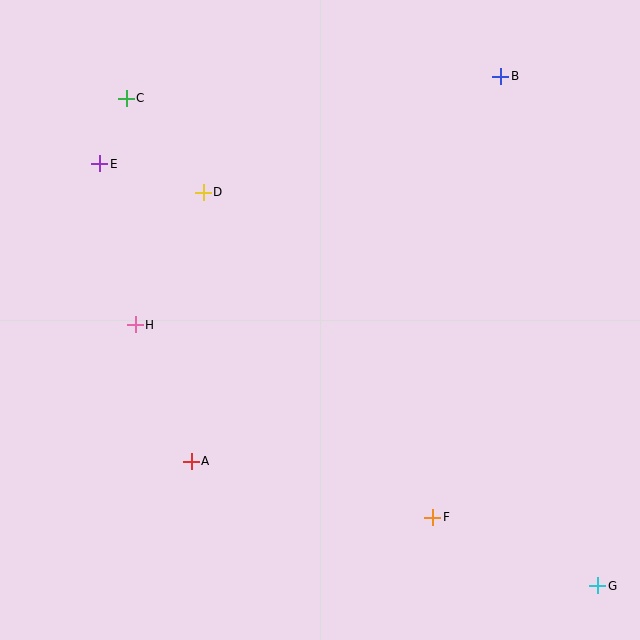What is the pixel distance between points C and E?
The distance between C and E is 70 pixels.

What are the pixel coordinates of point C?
Point C is at (126, 98).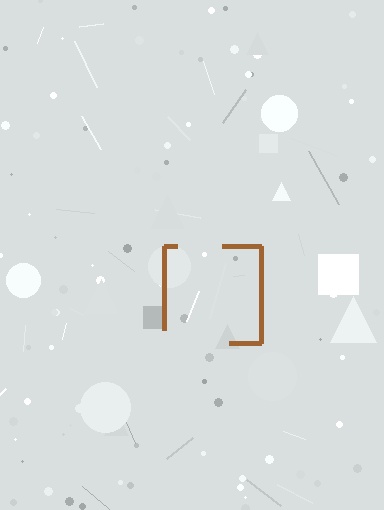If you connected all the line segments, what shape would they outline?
They would outline a square.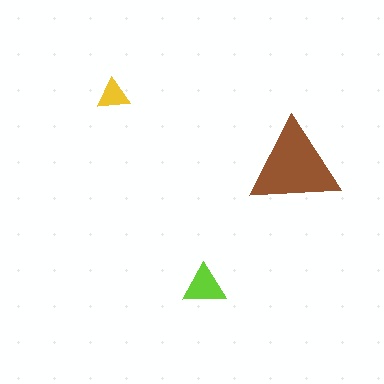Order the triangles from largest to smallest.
the brown one, the lime one, the yellow one.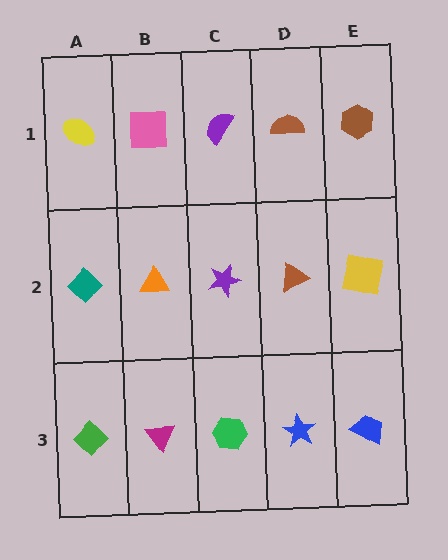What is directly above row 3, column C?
A purple star.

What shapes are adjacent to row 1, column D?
A brown triangle (row 2, column D), a purple semicircle (row 1, column C), a brown hexagon (row 1, column E).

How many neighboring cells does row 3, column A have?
2.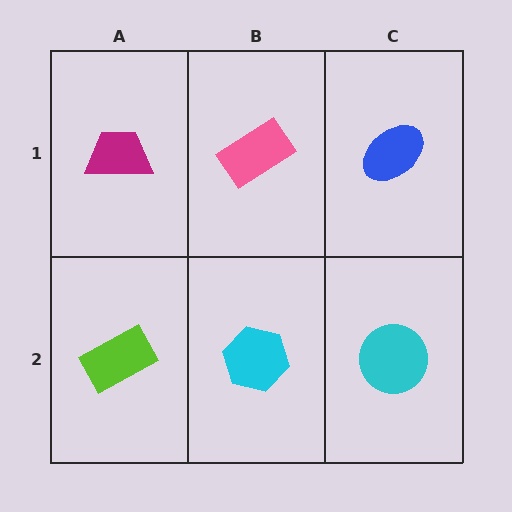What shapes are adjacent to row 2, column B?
A pink rectangle (row 1, column B), a lime rectangle (row 2, column A), a cyan circle (row 2, column C).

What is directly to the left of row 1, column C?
A pink rectangle.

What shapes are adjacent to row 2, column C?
A blue ellipse (row 1, column C), a cyan hexagon (row 2, column B).